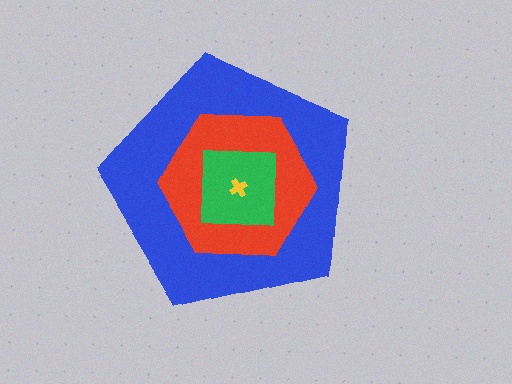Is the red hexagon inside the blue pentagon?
Yes.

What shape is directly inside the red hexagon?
The green square.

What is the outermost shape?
The blue pentagon.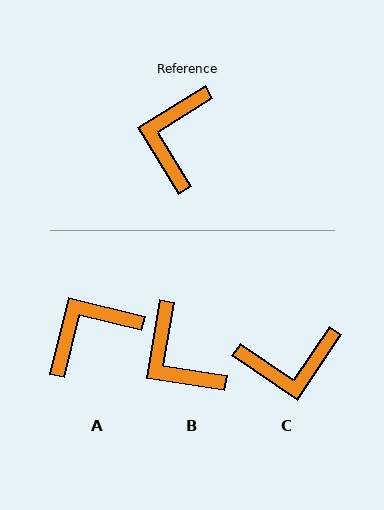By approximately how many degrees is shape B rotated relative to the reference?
Approximately 49 degrees counter-clockwise.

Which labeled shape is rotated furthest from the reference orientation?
C, about 115 degrees away.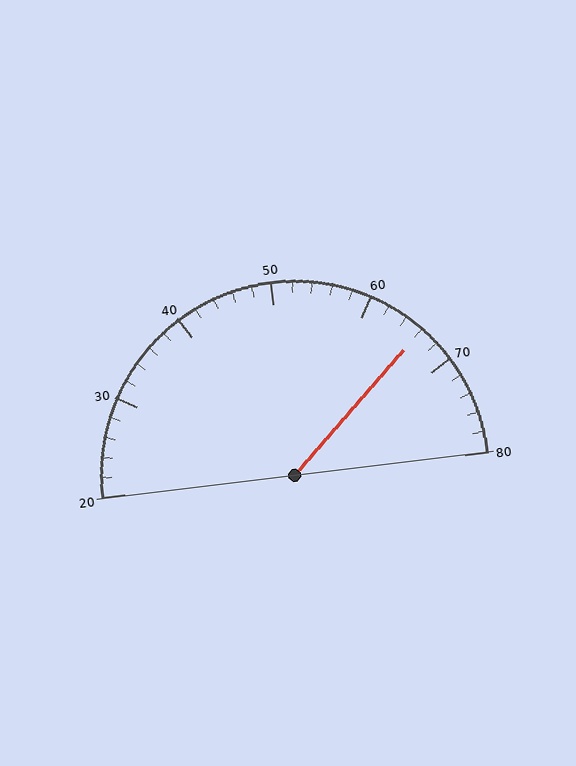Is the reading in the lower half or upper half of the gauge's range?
The reading is in the upper half of the range (20 to 80).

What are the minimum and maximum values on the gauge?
The gauge ranges from 20 to 80.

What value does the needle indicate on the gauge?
The needle indicates approximately 66.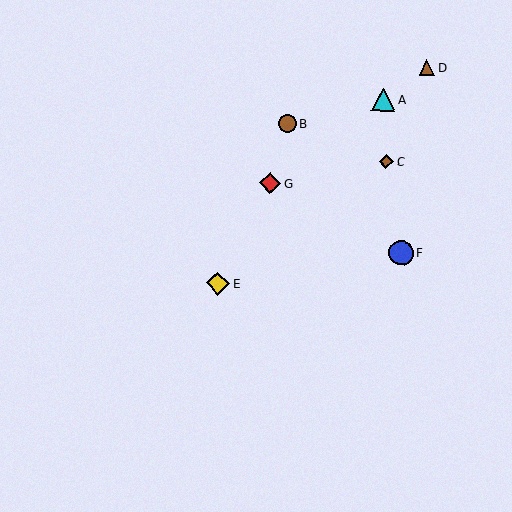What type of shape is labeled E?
Shape E is a yellow diamond.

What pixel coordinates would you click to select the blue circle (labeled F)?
Click at (401, 253) to select the blue circle F.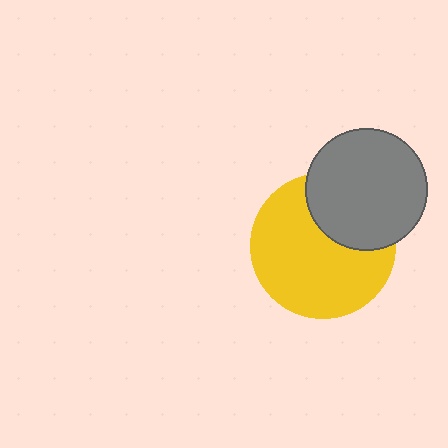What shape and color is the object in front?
The object in front is a gray circle.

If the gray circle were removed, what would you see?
You would see the complete yellow circle.